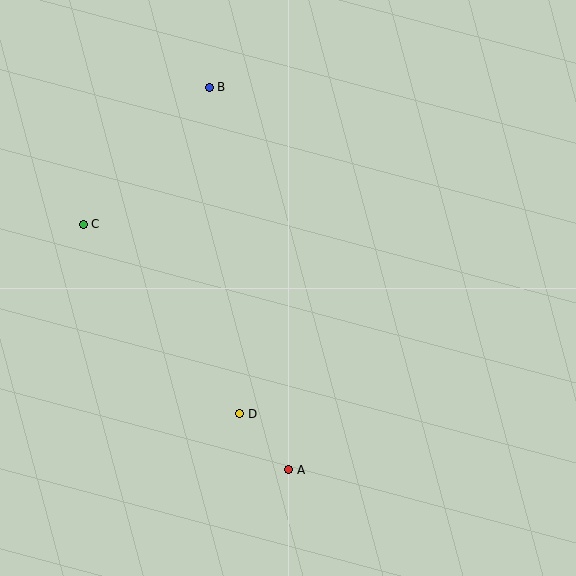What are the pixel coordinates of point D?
Point D is at (240, 414).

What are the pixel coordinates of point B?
Point B is at (209, 87).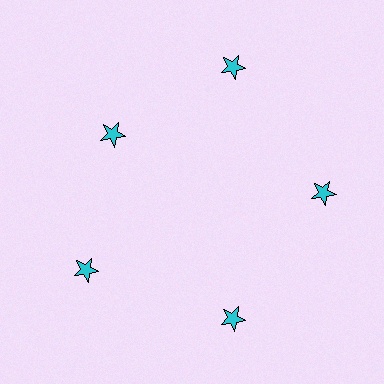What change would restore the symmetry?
The symmetry would be restored by moving it outward, back onto the ring so that all 5 stars sit at equal angles and equal distance from the center.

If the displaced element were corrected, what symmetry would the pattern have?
It would have 5-fold rotational symmetry — the pattern would map onto itself every 72 degrees.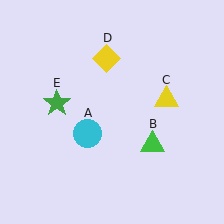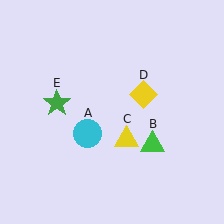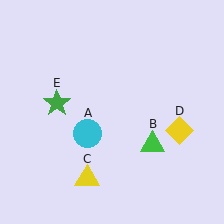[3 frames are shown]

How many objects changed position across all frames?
2 objects changed position: yellow triangle (object C), yellow diamond (object D).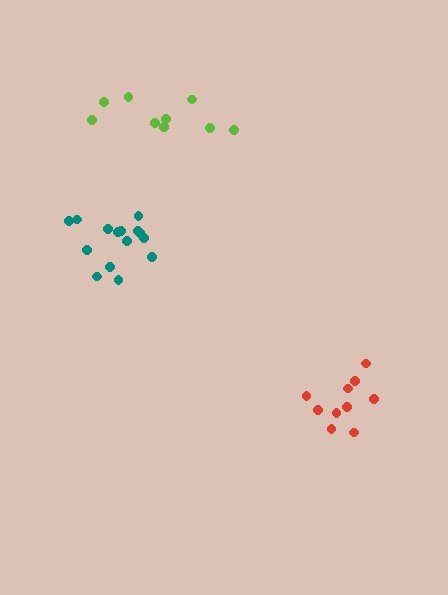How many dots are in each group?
Group 1: 9 dots, Group 2: 10 dots, Group 3: 15 dots (34 total).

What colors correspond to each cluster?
The clusters are colored: lime, red, teal.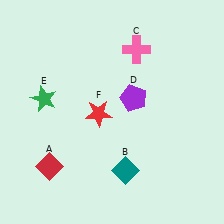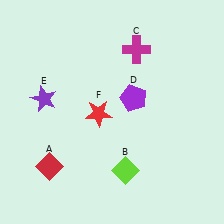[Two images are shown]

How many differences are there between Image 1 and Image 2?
There are 3 differences between the two images.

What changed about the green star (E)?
In Image 1, E is green. In Image 2, it changed to purple.